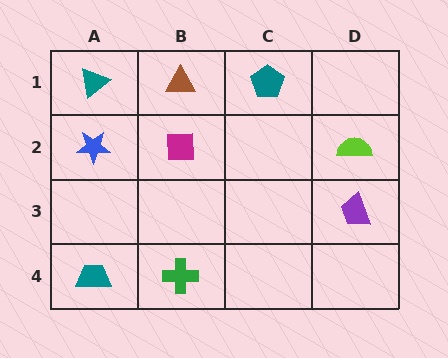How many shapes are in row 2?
3 shapes.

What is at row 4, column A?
A teal trapezoid.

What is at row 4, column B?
A green cross.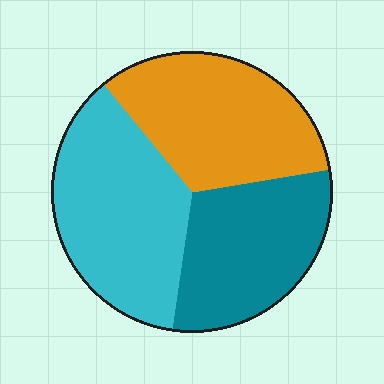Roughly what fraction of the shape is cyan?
Cyan covers 37% of the shape.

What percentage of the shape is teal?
Teal takes up about one third (1/3) of the shape.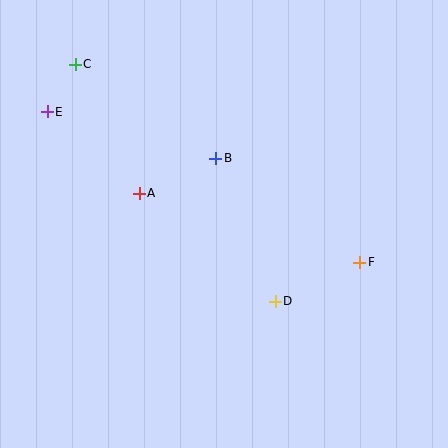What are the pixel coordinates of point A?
Point A is at (139, 193).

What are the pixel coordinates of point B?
Point B is at (216, 158).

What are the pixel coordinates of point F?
Point F is at (360, 262).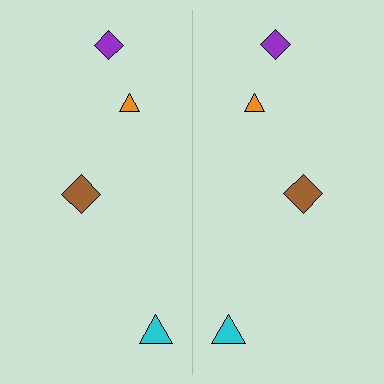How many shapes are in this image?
There are 8 shapes in this image.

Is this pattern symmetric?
Yes, this pattern has bilateral (reflection) symmetry.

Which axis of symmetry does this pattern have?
The pattern has a vertical axis of symmetry running through the center of the image.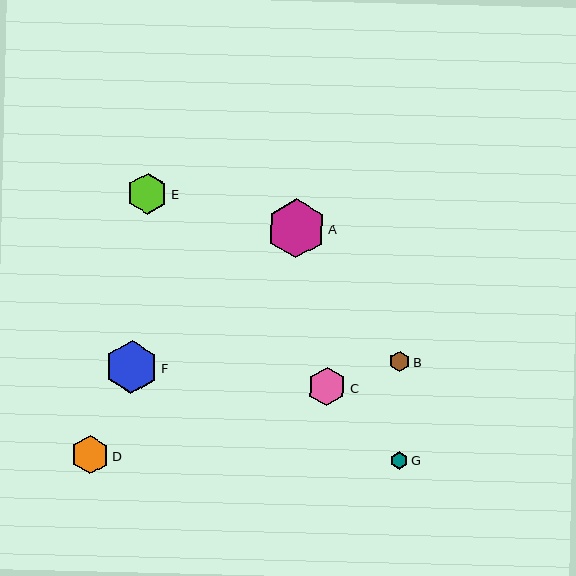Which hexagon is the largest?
Hexagon A is the largest with a size of approximately 59 pixels.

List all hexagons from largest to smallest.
From largest to smallest: A, F, E, C, D, B, G.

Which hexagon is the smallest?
Hexagon G is the smallest with a size of approximately 17 pixels.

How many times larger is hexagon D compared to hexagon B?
Hexagon D is approximately 1.9 times the size of hexagon B.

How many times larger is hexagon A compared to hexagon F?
Hexagon A is approximately 1.1 times the size of hexagon F.